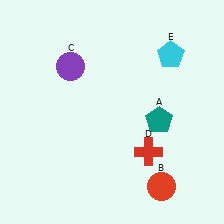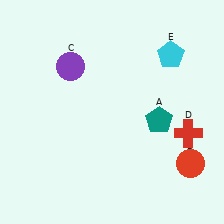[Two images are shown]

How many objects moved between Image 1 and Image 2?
2 objects moved between the two images.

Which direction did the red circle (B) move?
The red circle (B) moved right.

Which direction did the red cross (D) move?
The red cross (D) moved right.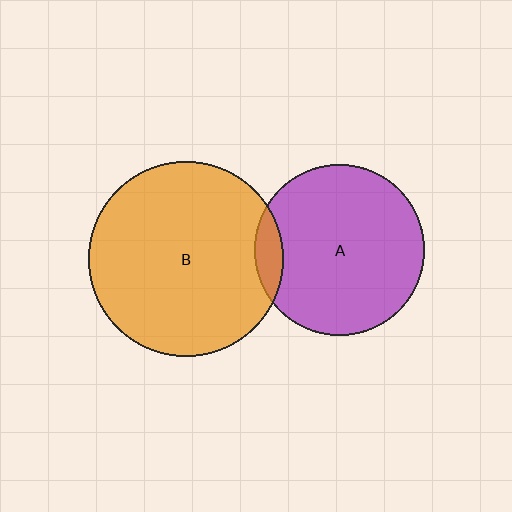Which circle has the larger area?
Circle B (orange).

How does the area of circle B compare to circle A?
Approximately 1.3 times.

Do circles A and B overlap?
Yes.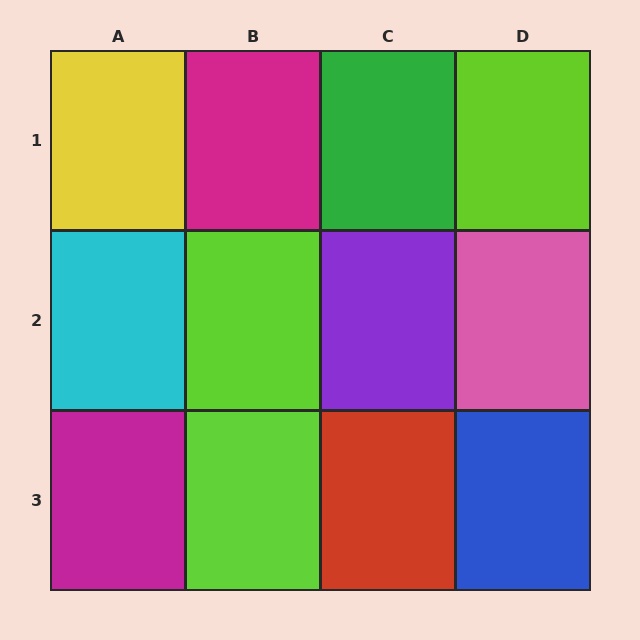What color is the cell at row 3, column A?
Magenta.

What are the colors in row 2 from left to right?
Cyan, lime, purple, pink.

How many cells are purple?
1 cell is purple.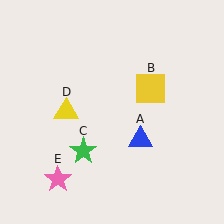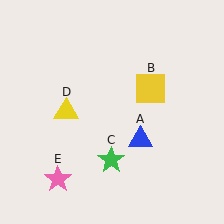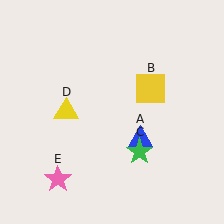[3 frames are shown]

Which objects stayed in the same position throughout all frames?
Blue triangle (object A) and yellow square (object B) and yellow triangle (object D) and pink star (object E) remained stationary.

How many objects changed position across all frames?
1 object changed position: green star (object C).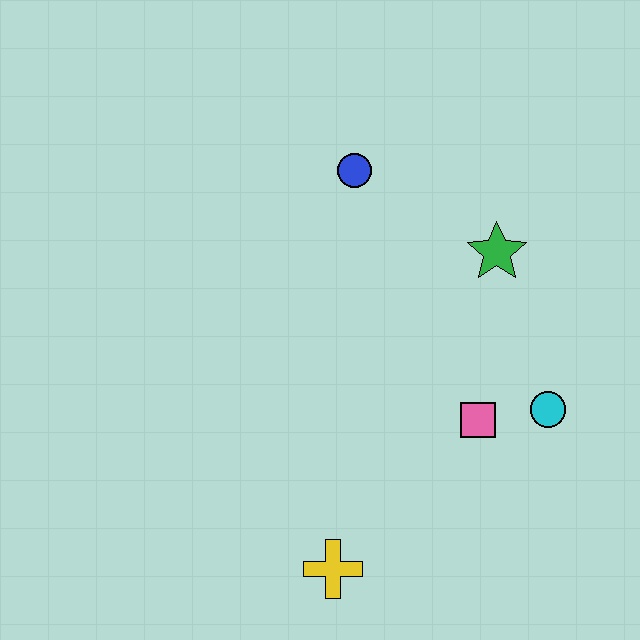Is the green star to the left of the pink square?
No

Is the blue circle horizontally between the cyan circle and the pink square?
No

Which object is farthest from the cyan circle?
The blue circle is farthest from the cyan circle.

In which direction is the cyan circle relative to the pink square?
The cyan circle is to the right of the pink square.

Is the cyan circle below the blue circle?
Yes